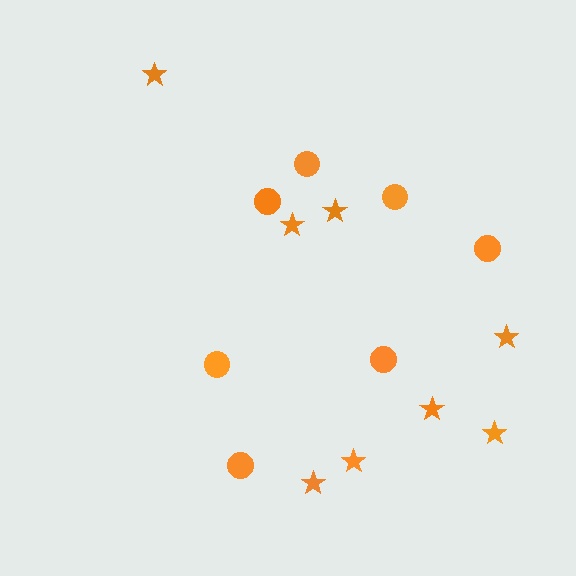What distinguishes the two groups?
There are 2 groups: one group of stars (8) and one group of circles (7).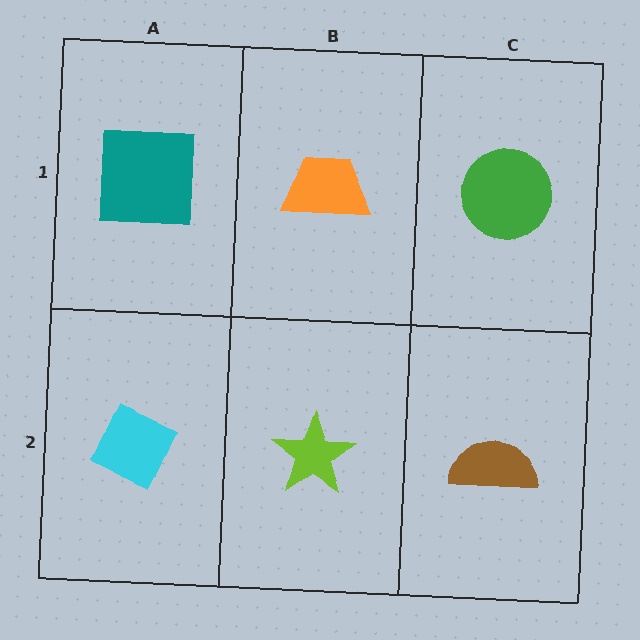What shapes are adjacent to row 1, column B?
A lime star (row 2, column B), a teal square (row 1, column A), a green circle (row 1, column C).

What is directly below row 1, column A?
A cyan diamond.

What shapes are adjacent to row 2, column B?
An orange trapezoid (row 1, column B), a cyan diamond (row 2, column A), a brown semicircle (row 2, column C).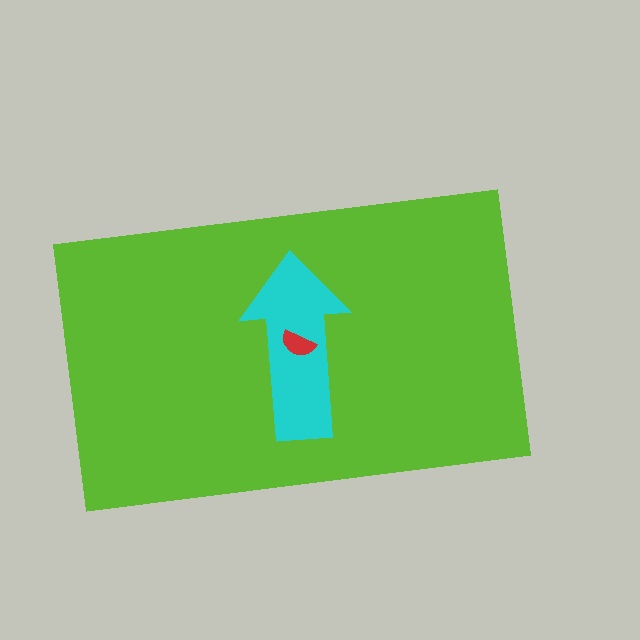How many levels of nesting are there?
3.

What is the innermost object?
The red semicircle.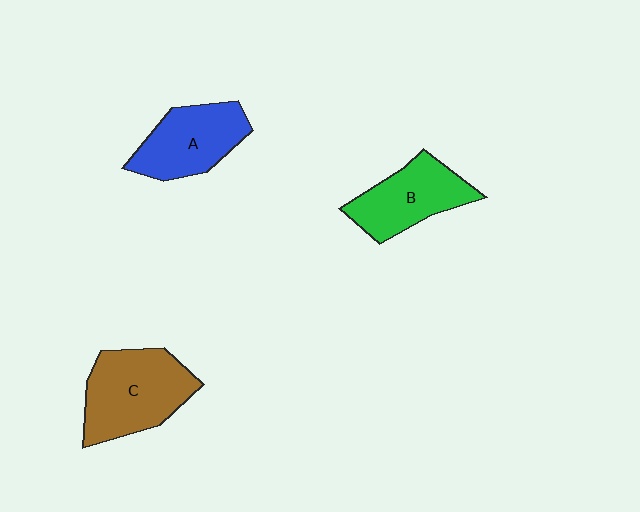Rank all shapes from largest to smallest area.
From largest to smallest: C (brown), A (blue), B (green).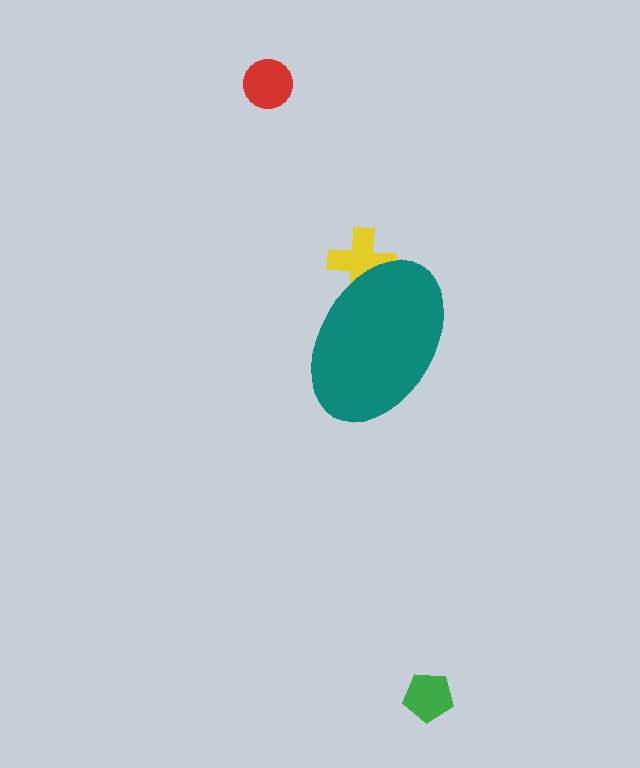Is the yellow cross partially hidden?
Yes, the yellow cross is partially hidden behind the teal ellipse.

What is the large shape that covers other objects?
A teal ellipse.